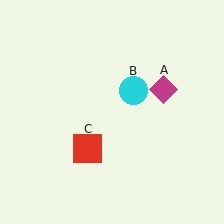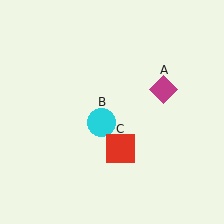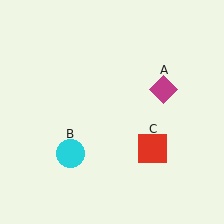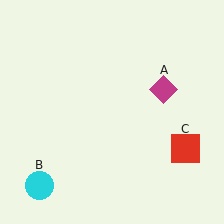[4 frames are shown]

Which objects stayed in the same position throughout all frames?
Magenta diamond (object A) remained stationary.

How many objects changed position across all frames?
2 objects changed position: cyan circle (object B), red square (object C).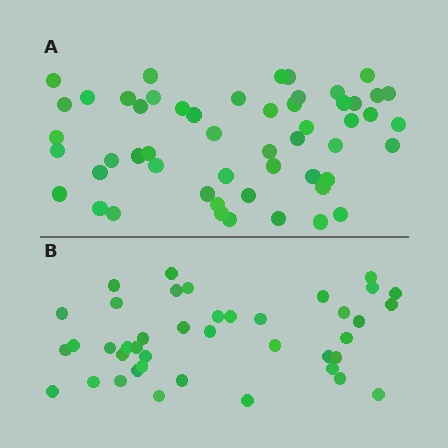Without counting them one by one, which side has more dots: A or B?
Region A (the top region) has more dots.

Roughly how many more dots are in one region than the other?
Region A has roughly 12 or so more dots than region B.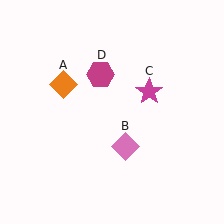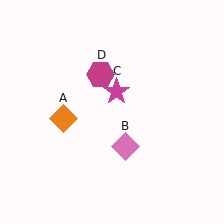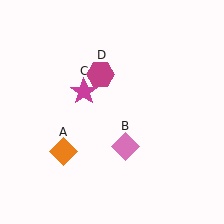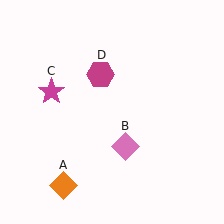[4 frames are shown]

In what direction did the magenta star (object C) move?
The magenta star (object C) moved left.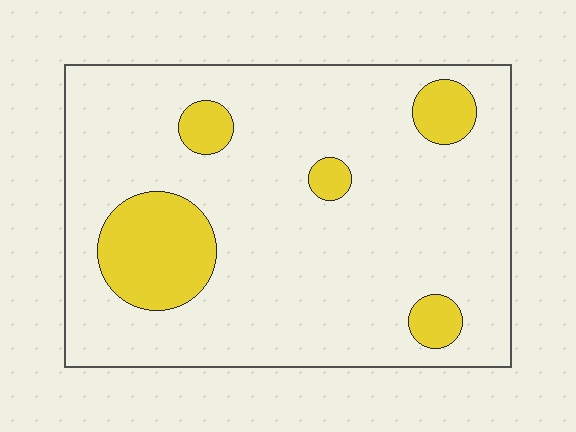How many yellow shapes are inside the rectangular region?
5.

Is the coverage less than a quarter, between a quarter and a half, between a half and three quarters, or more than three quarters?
Less than a quarter.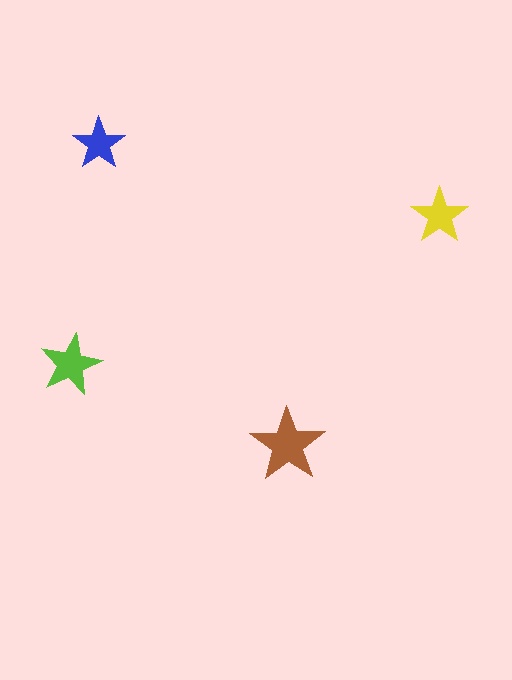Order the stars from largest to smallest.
the brown one, the lime one, the yellow one, the blue one.